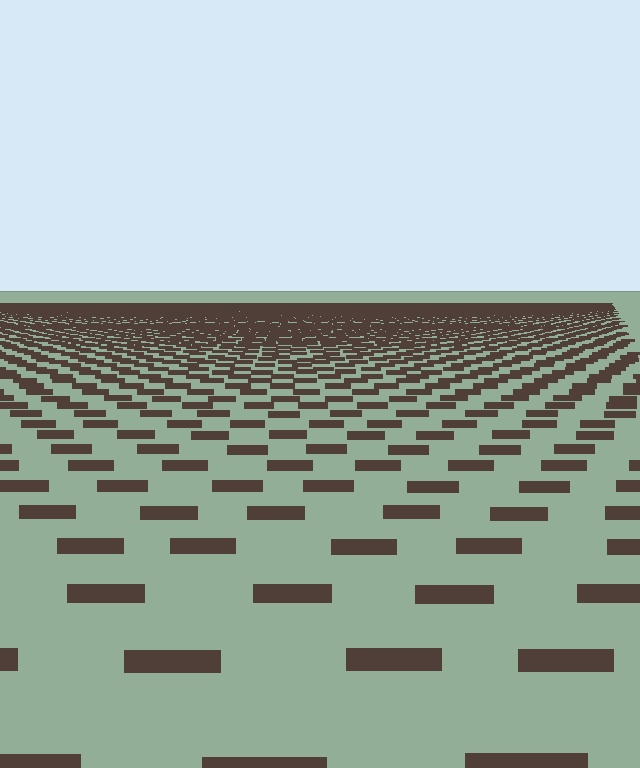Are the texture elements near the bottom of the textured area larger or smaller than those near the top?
Larger. Near the bottom, elements are closer to the viewer and appear at a bigger on-screen size.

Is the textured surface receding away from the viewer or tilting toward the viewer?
The surface is receding away from the viewer. Texture elements get smaller and denser toward the top.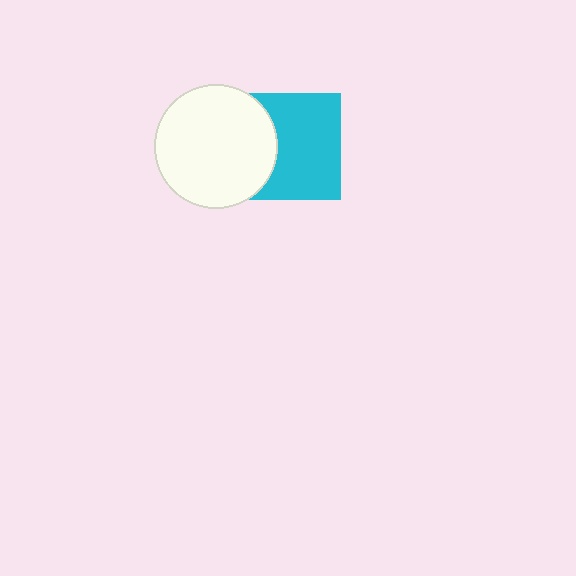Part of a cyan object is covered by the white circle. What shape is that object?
It is a square.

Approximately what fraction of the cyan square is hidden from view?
Roughly 33% of the cyan square is hidden behind the white circle.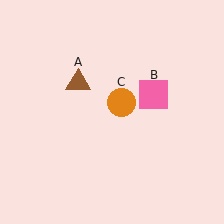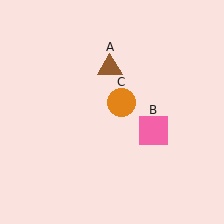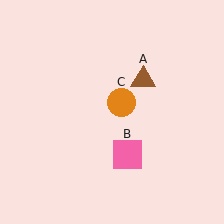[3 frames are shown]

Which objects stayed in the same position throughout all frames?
Orange circle (object C) remained stationary.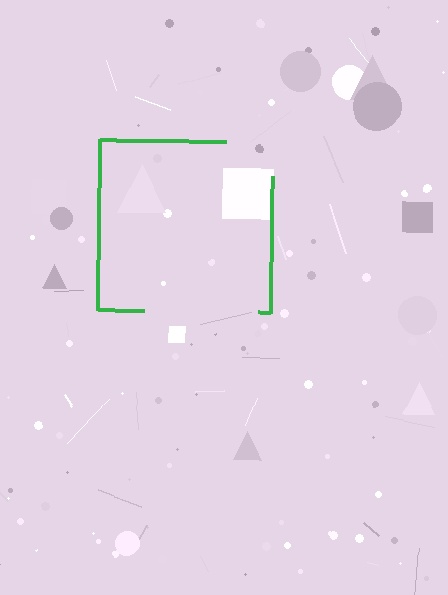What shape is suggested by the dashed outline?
The dashed outline suggests a square.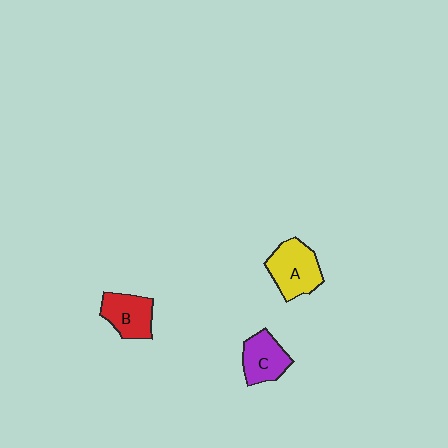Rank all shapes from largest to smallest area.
From largest to smallest: A (yellow), B (red), C (purple).